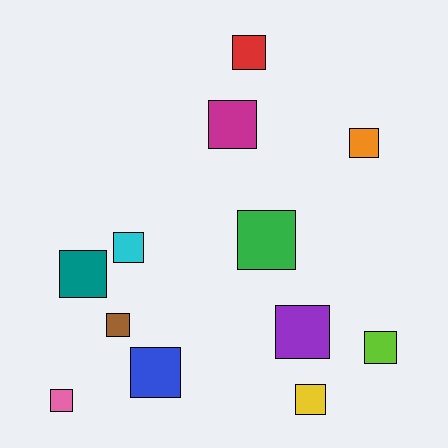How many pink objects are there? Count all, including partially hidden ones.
There is 1 pink object.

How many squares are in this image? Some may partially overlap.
There are 12 squares.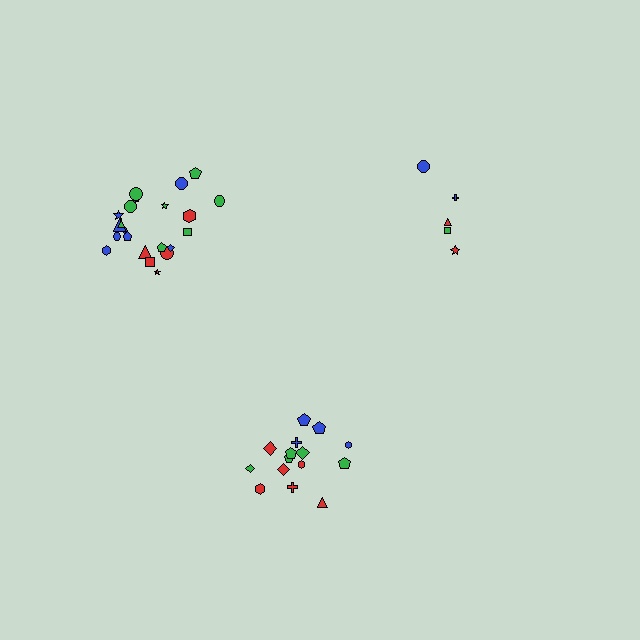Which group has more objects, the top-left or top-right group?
The top-left group.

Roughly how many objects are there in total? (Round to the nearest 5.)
Roughly 40 objects in total.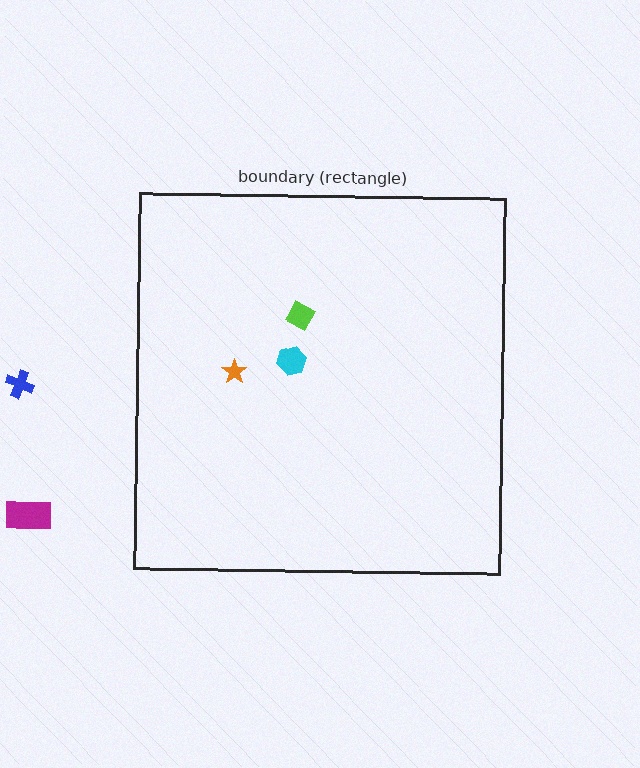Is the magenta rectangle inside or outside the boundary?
Outside.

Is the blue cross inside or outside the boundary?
Outside.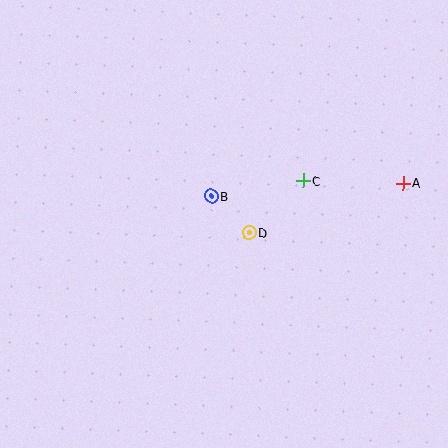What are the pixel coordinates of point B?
Point B is at (211, 196).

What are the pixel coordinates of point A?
Point A is at (403, 183).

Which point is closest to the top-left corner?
Point B is closest to the top-left corner.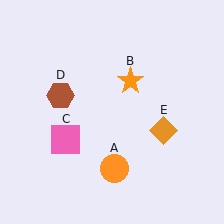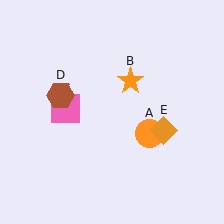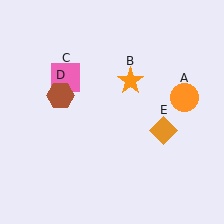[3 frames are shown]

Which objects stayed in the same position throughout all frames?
Orange star (object B) and brown hexagon (object D) and orange diamond (object E) remained stationary.